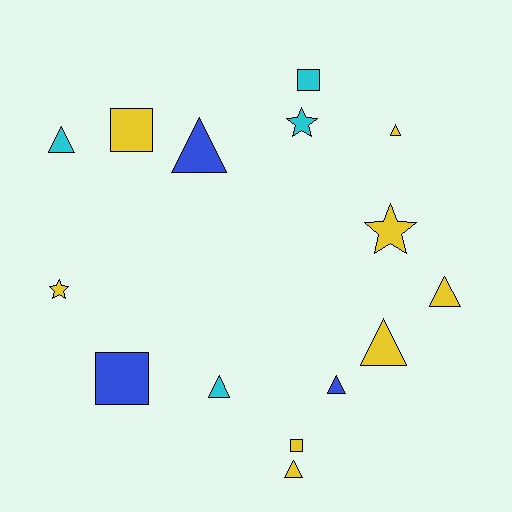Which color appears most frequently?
Yellow, with 8 objects.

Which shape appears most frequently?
Triangle, with 8 objects.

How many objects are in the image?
There are 15 objects.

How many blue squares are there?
There is 1 blue square.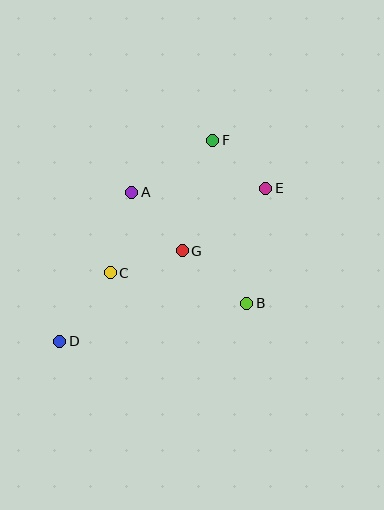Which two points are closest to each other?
Points E and F are closest to each other.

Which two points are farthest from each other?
Points D and E are farthest from each other.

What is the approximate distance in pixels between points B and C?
The distance between B and C is approximately 140 pixels.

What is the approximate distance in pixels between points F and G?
The distance between F and G is approximately 114 pixels.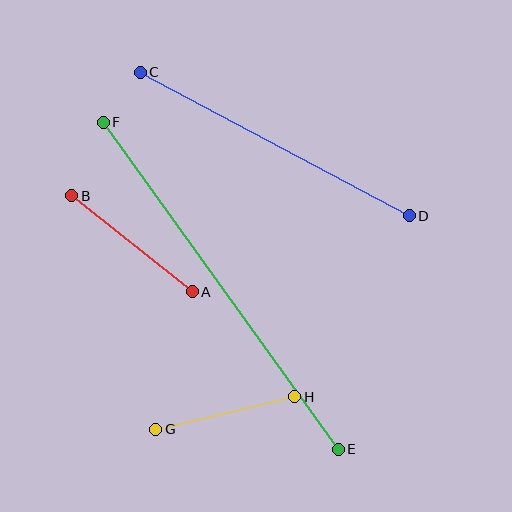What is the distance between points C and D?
The distance is approximately 305 pixels.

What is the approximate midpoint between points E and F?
The midpoint is at approximately (221, 286) pixels.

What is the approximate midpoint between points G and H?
The midpoint is at approximately (225, 413) pixels.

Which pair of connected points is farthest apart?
Points E and F are farthest apart.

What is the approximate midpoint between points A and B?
The midpoint is at approximately (132, 244) pixels.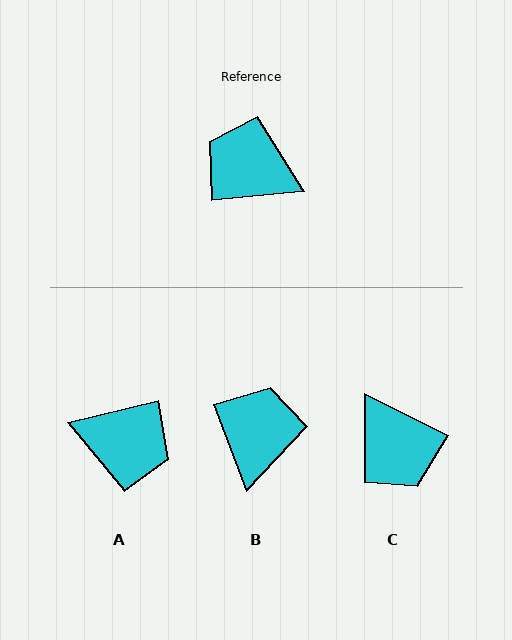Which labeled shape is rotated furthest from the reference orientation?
A, about 172 degrees away.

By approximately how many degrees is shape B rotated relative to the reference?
Approximately 75 degrees clockwise.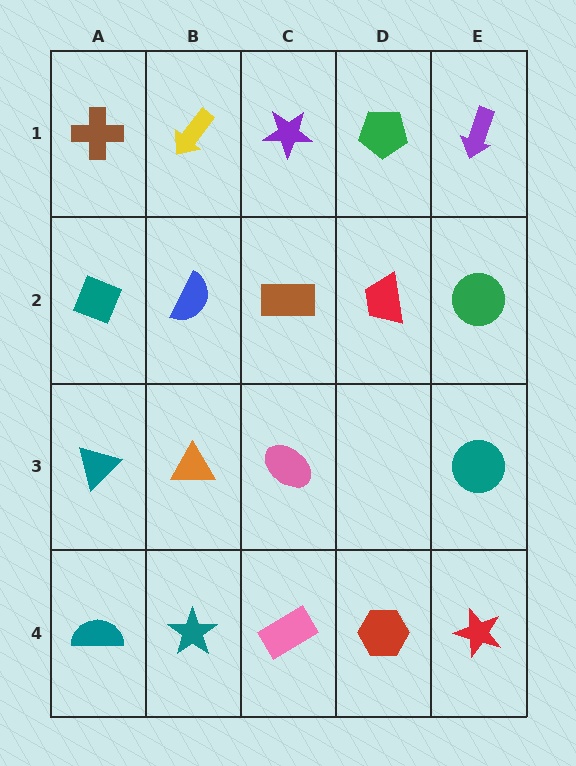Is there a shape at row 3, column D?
No, that cell is empty.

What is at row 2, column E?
A green circle.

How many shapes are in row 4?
5 shapes.